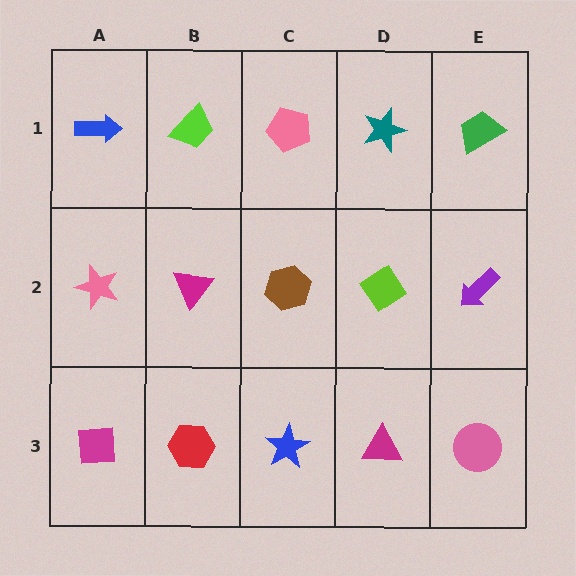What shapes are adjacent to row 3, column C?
A brown hexagon (row 2, column C), a red hexagon (row 3, column B), a magenta triangle (row 3, column D).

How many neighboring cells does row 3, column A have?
2.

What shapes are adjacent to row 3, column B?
A magenta triangle (row 2, column B), a magenta square (row 3, column A), a blue star (row 3, column C).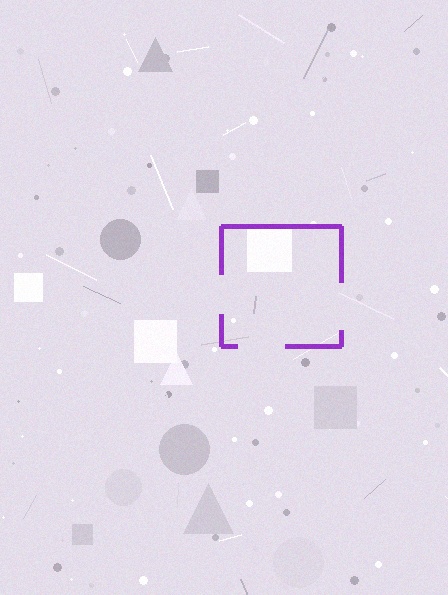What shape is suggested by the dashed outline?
The dashed outline suggests a square.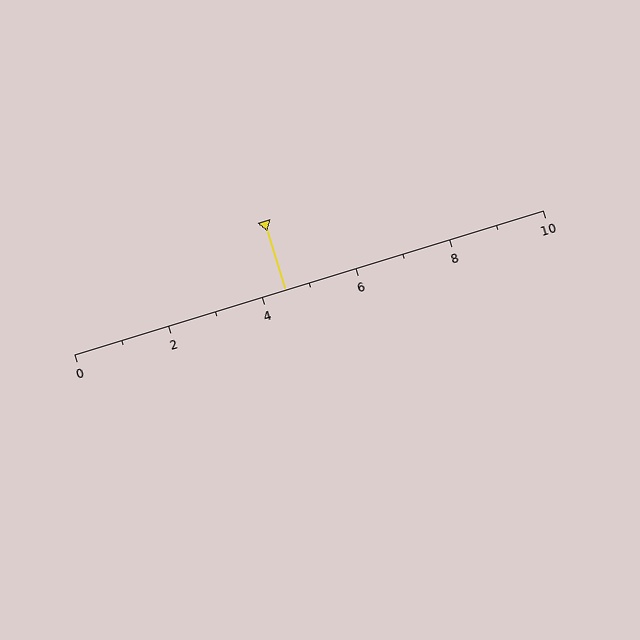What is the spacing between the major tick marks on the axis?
The major ticks are spaced 2 apart.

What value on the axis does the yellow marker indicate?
The marker indicates approximately 4.5.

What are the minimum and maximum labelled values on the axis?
The axis runs from 0 to 10.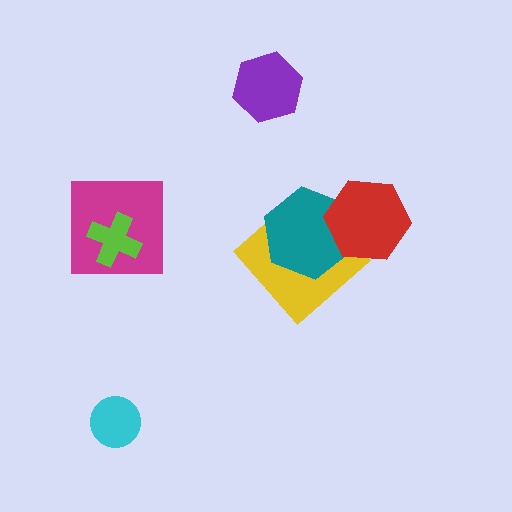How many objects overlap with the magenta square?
1 object overlaps with the magenta square.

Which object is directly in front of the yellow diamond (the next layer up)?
The teal hexagon is directly in front of the yellow diamond.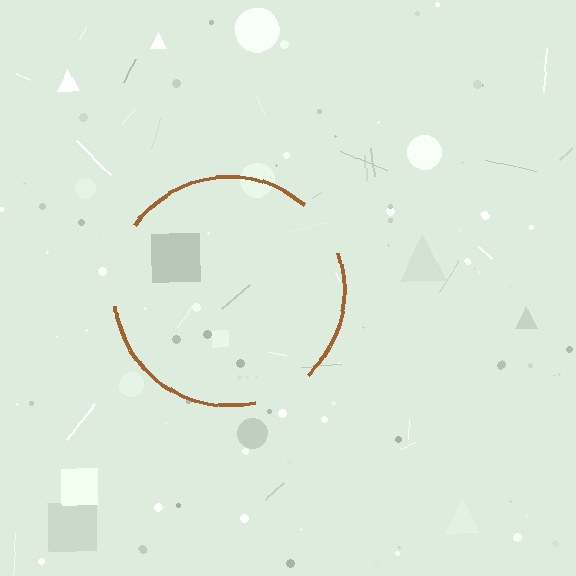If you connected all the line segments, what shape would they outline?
They would outline a circle.